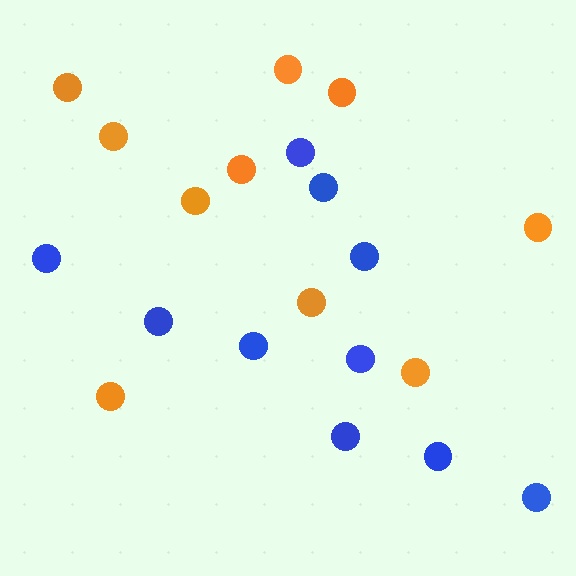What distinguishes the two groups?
There are 2 groups: one group of blue circles (10) and one group of orange circles (10).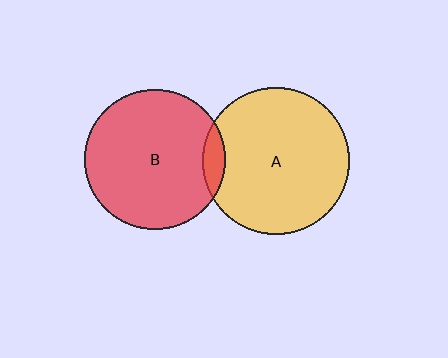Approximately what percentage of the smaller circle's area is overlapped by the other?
Approximately 10%.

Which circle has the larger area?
Circle A (yellow).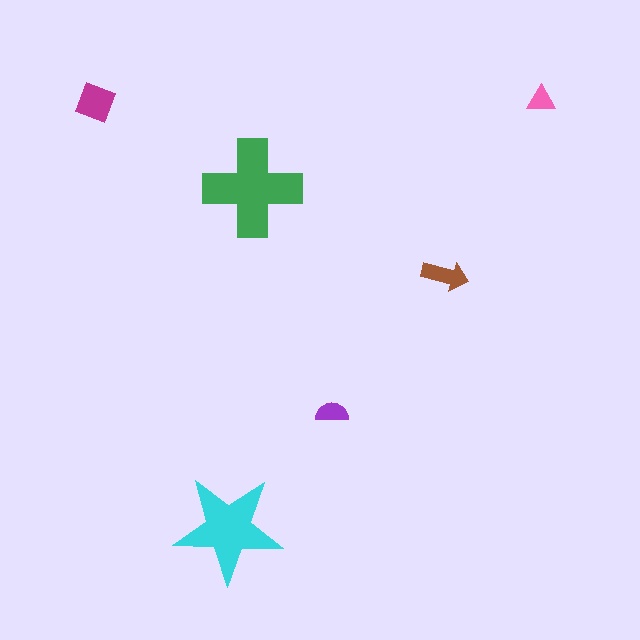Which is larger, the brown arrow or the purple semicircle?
The brown arrow.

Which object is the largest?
The green cross.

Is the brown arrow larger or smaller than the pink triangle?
Larger.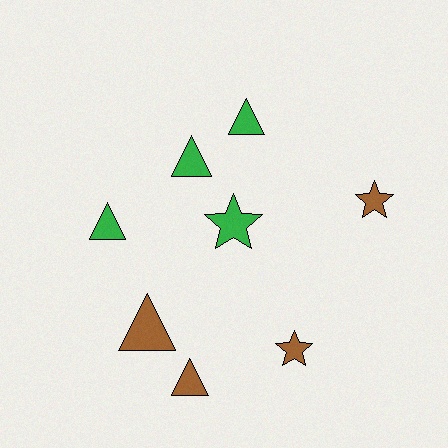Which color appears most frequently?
Green, with 4 objects.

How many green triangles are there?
There are 3 green triangles.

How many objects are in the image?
There are 8 objects.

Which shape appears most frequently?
Triangle, with 5 objects.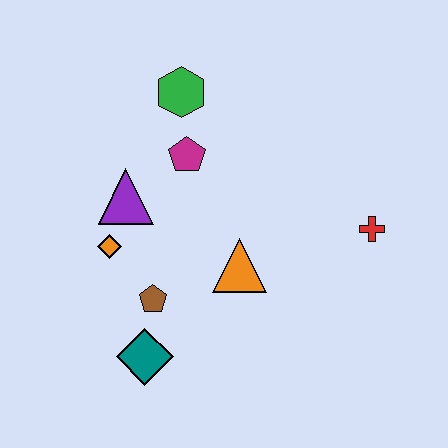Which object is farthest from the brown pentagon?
The red cross is farthest from the brown pentagon.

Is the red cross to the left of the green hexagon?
No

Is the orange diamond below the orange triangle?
No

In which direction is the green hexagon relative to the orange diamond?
The green hexagon is above the orange diamond.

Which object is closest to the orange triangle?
The brown pentagon is closest to the orange triangle.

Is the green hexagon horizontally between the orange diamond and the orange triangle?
Yes